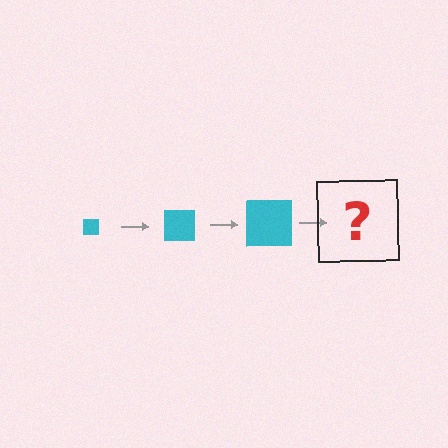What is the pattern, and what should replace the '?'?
The pattern is that the square gets progressively larger each step. The '?' should be a cyan square, larger than the previous one.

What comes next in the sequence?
The next element should be a cyan square, larger than the previous one.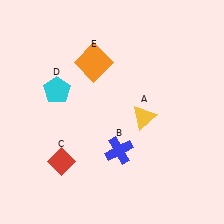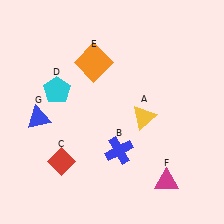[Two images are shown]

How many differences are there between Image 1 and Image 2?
There are 2 differences between the two images.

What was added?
A magenta triangle (F), a blue triangle (G) were added in Image 2.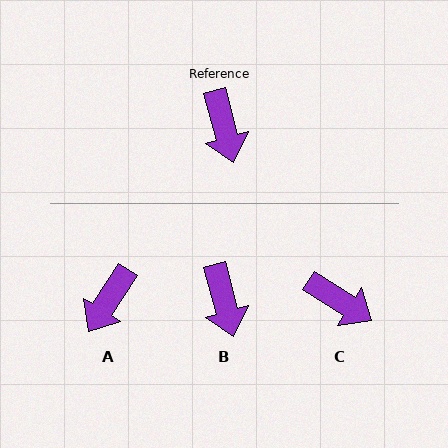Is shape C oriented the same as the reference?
No, it is off by about 42 degrees.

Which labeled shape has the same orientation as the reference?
B.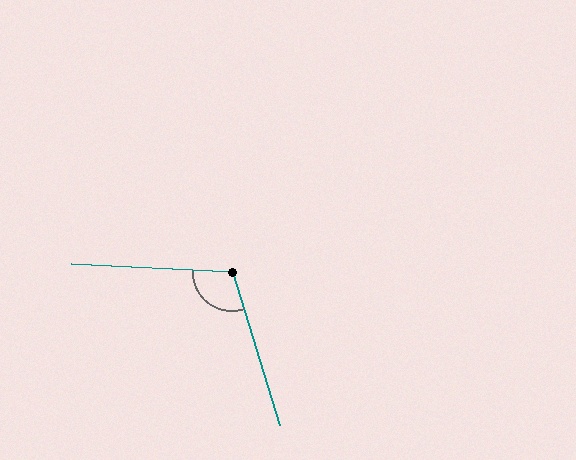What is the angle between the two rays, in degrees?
Approximately 110 degrees.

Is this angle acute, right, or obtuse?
It is obtuse.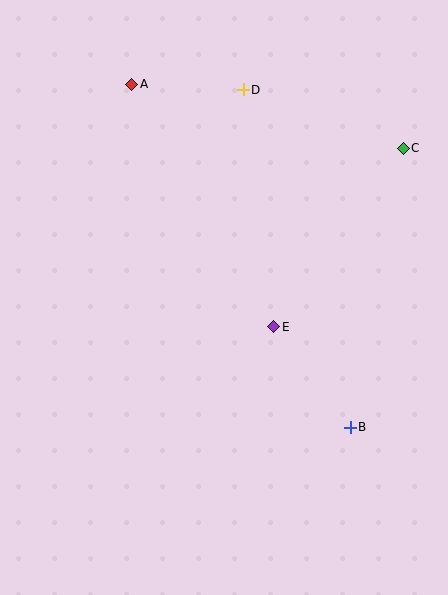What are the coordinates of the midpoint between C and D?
The midpoint between C and D is at (323, 119).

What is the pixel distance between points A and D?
The distance between A and D is 112 pixels.